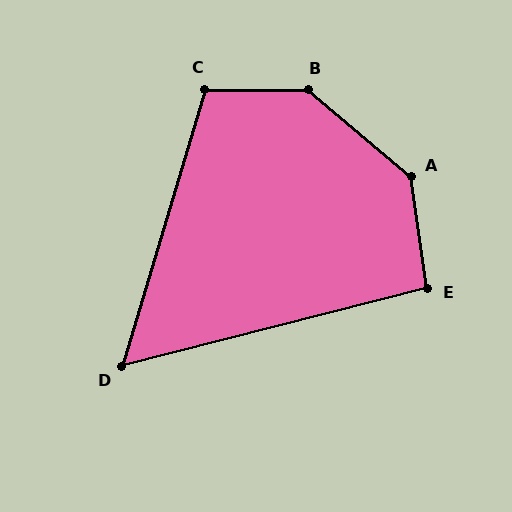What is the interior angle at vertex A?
Approximately 138 degrees (obtuse).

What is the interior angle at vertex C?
Approximately 107 degrees (obtuse).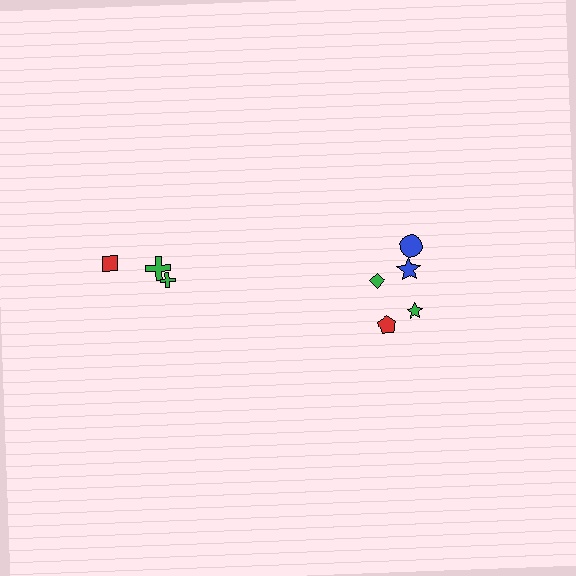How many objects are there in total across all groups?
There are 8 objects.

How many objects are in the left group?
There are 3 objects.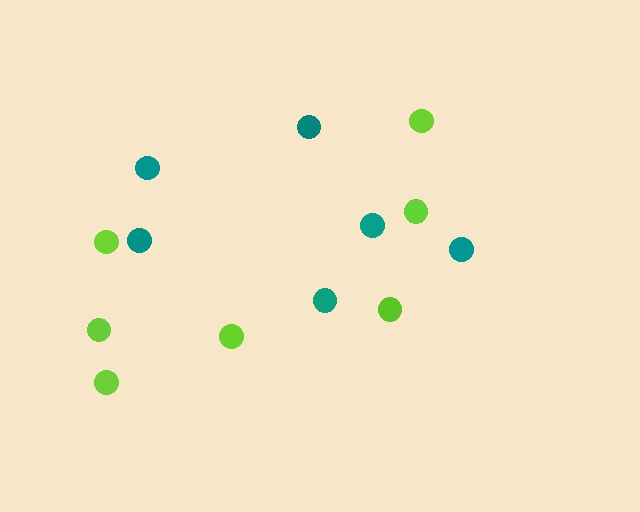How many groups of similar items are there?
There are 2 groups: one group of lime circles (7) and one group of teal circles (6).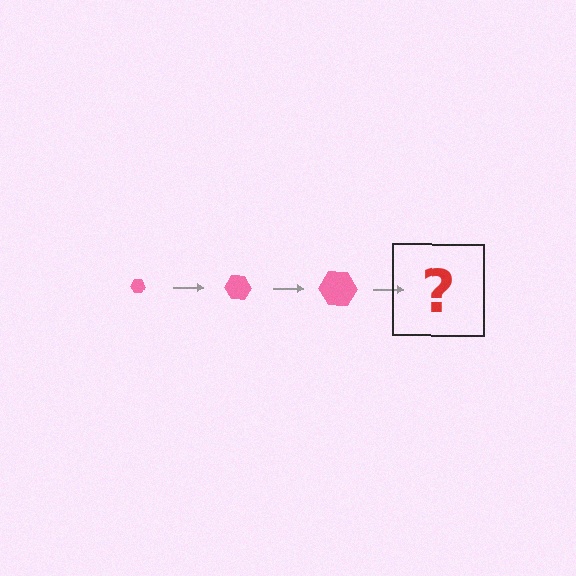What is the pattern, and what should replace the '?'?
The pattern is that the hexagon gets progressively larger each step. The '?' should be a pink hexagon, larger than the previous one.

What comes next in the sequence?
The next element should be a pink hexagon, larger than the previous one.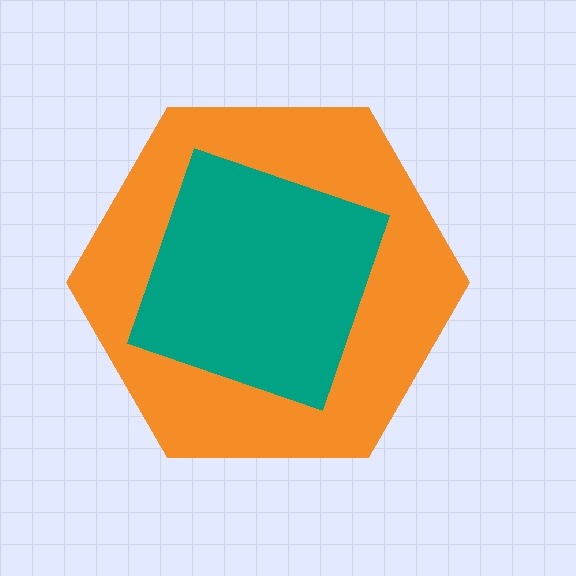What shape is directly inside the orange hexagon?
The teal diamond.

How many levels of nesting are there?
2.